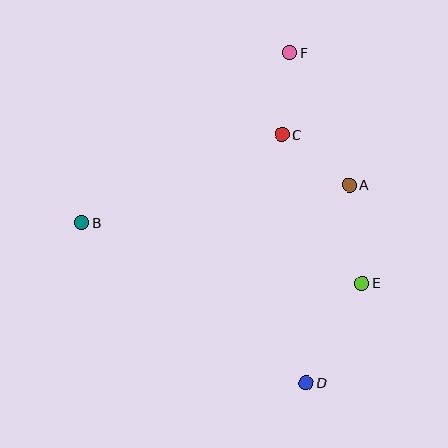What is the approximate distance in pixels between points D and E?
The distance between D and E is approximately 114 pixels.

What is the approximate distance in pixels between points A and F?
The distance between A and F is approximately 145 pixels.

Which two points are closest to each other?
Points C and F are closest to each other.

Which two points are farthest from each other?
Points D and F are farthest from each other.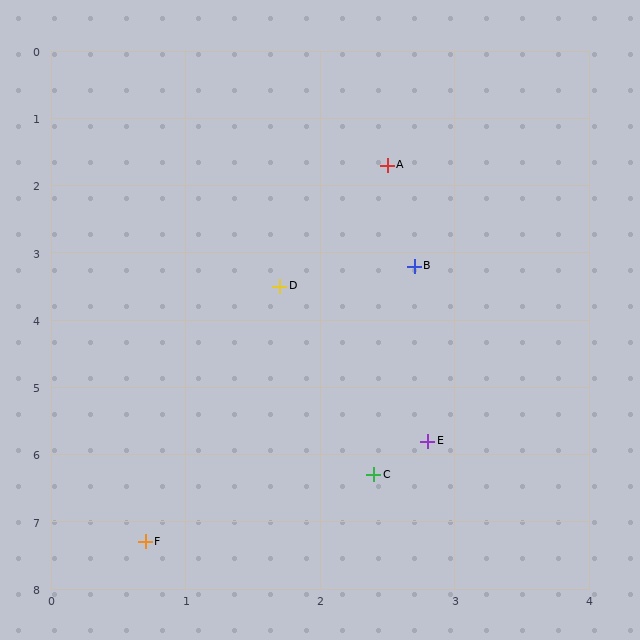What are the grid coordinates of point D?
Point D is at approximately (1.7, 3.5).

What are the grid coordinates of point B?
Point B is at approximately (2.7, 3.2).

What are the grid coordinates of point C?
Point C is at approximately (2.4, 6.3).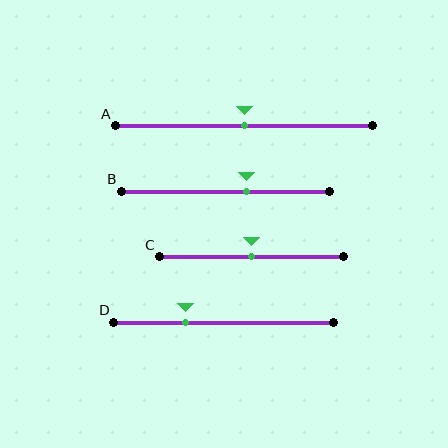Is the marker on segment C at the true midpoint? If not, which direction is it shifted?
Yes, the marker on segment C is at the true midpoint.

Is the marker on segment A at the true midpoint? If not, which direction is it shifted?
Yes, the marker on segment A is at the true midpoint.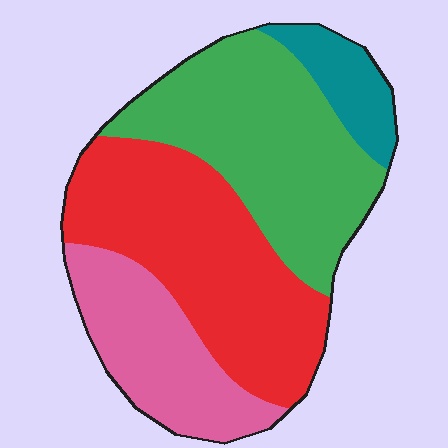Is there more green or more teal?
Green.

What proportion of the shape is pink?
Pink takes up about one fifth (1/5) of the shape.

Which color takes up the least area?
Teal, at roughly 10%.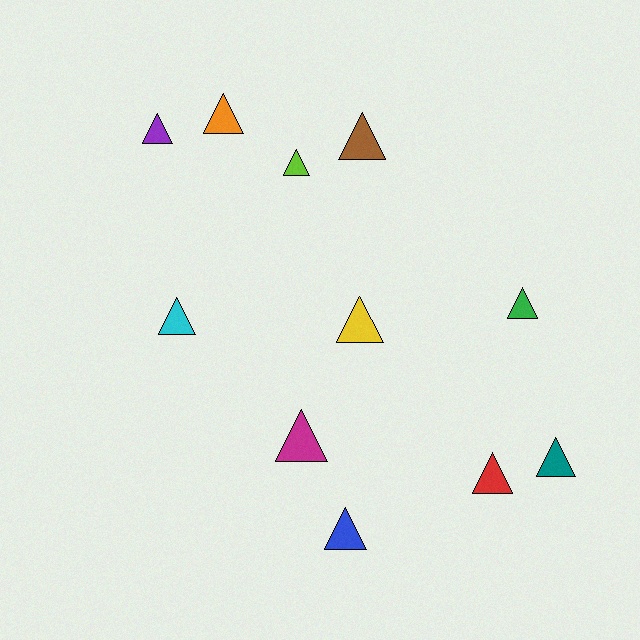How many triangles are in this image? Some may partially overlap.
There are 11 triangles.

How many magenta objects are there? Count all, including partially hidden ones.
There is 1 magenta object.